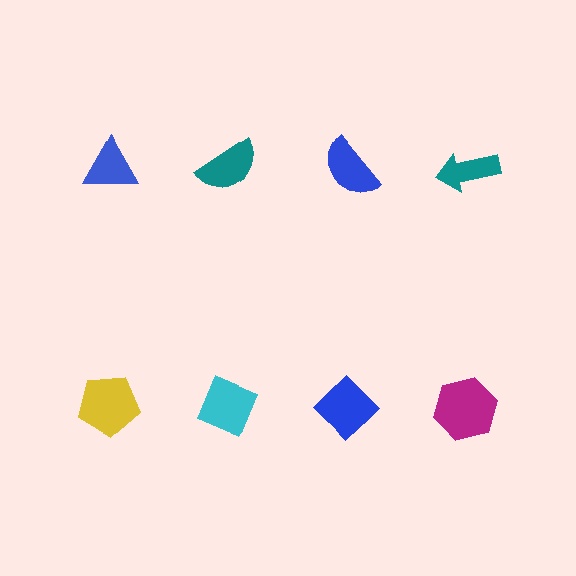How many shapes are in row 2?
4 shapes.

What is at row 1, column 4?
A teal arrow.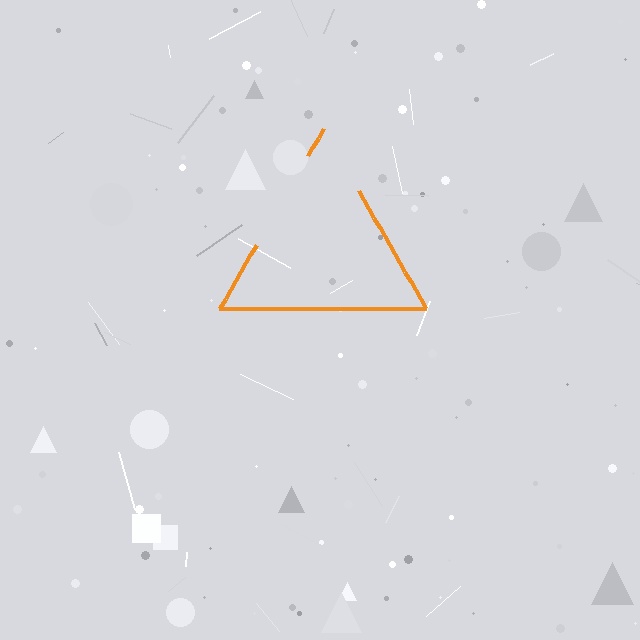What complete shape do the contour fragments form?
The contour fragments form a triangle.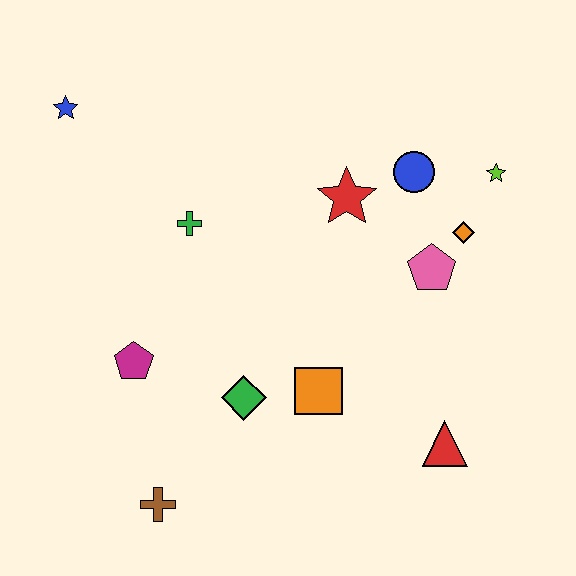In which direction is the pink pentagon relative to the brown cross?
The pink pentagon is to the right of the brown cross.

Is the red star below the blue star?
Yes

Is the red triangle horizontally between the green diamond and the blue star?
No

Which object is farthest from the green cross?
The red triangle is farthest from the green cross.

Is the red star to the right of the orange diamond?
No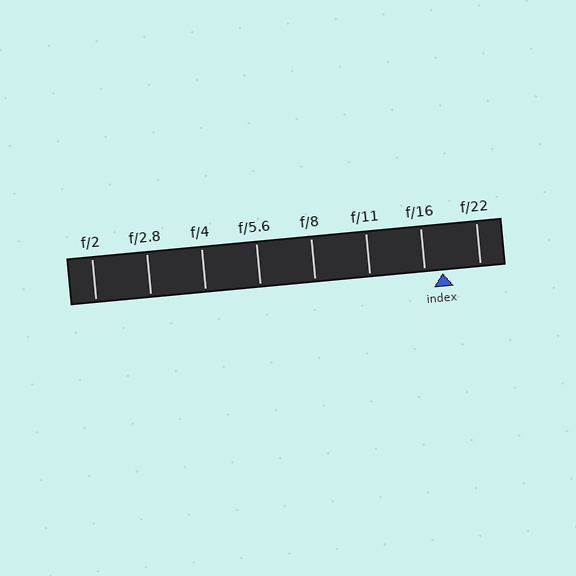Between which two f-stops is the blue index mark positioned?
The index mark is between f/16 and f/22.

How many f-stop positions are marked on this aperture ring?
There are 8 f-stop positions marked.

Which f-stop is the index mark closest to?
The index mark is closest to f/16.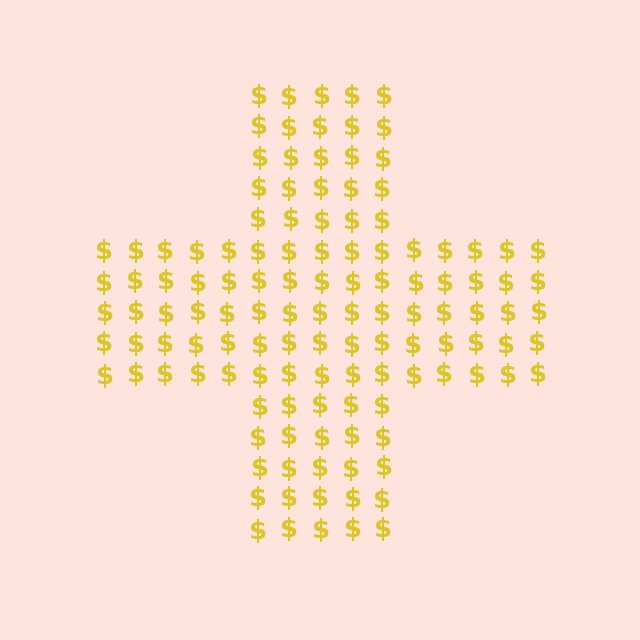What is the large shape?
The large shape is a cross.